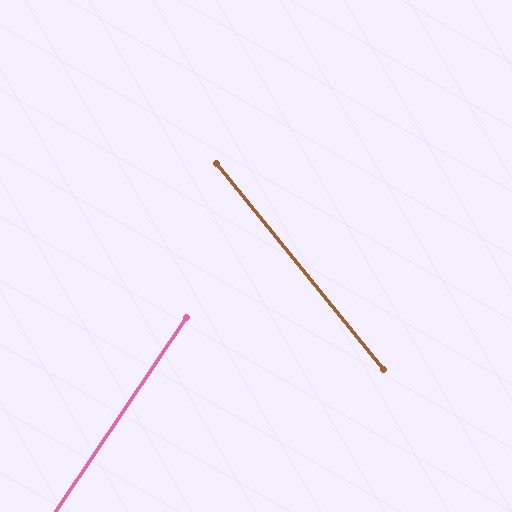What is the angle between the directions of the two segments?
Approximately 73 degrees.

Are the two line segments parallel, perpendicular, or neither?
Neither parallel nor perpendicular — they differ by about 73°.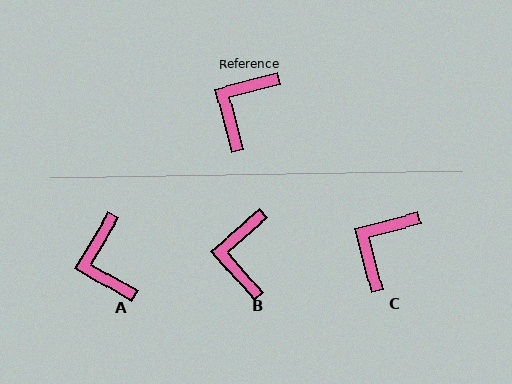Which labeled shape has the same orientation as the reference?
C.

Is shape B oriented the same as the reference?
No, it is off by about 26 degrees.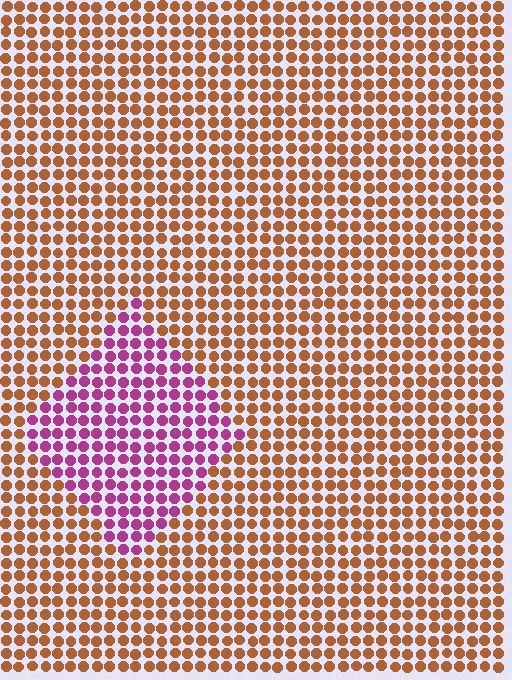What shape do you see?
I see a diamond.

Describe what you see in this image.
The image is filled with small brown elements in a uniform arrangement. A diamond-shaped region is visible where the elements are tinted to a slightly different hue, forming a subtle color boundary.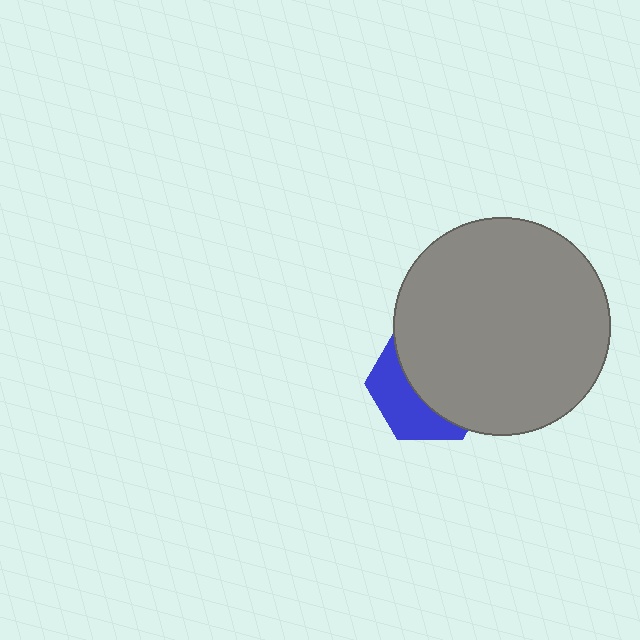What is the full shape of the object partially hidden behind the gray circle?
The partially hidden object is a blue hexagon.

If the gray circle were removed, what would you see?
You would see the complete blue hexagon.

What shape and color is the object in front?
The object in front is a gray circle.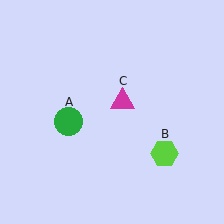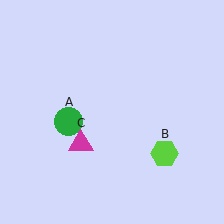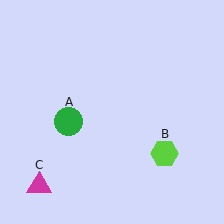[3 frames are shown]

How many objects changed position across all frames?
1 object changed position: magenta triangle (object C).